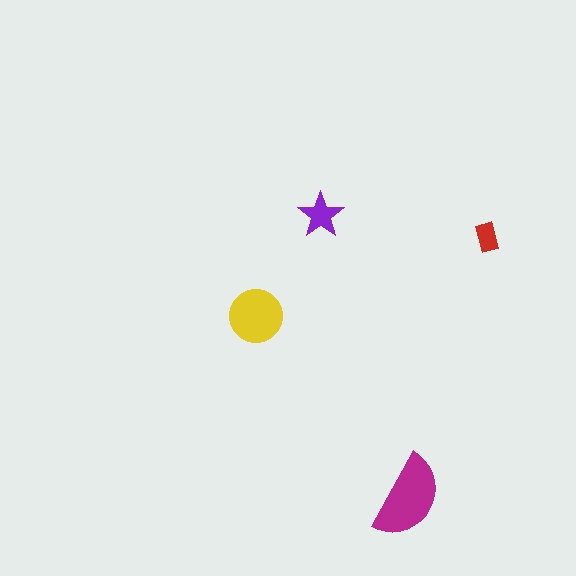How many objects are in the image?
There are 4 objects in the image.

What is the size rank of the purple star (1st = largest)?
3rd.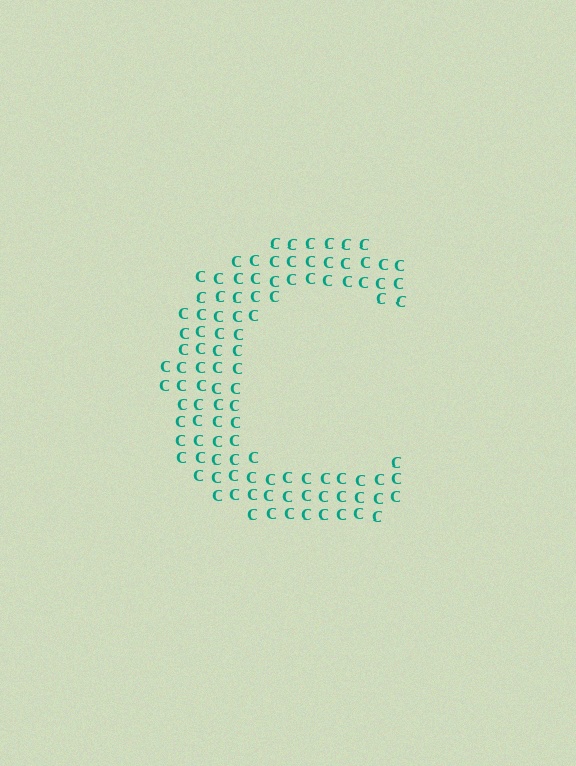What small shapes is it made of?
It is made of small letter C's.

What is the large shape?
The large shape is the letter C.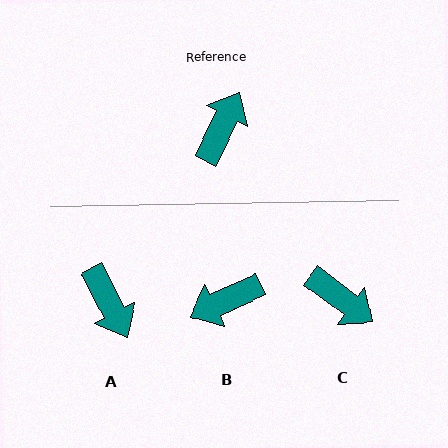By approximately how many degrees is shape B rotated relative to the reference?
Approximately 141 degrees counter-clockwise.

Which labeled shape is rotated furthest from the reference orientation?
B, about 141 degrees away.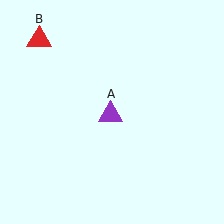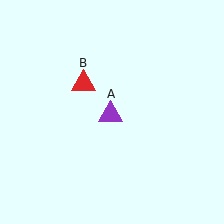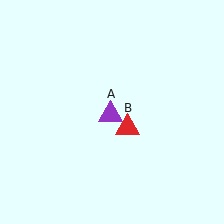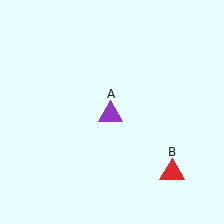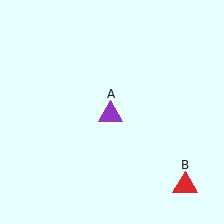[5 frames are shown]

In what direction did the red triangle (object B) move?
The red triangle (object B) moved down and to the right.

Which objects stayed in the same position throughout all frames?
Purple triangle (object A) remained stationary.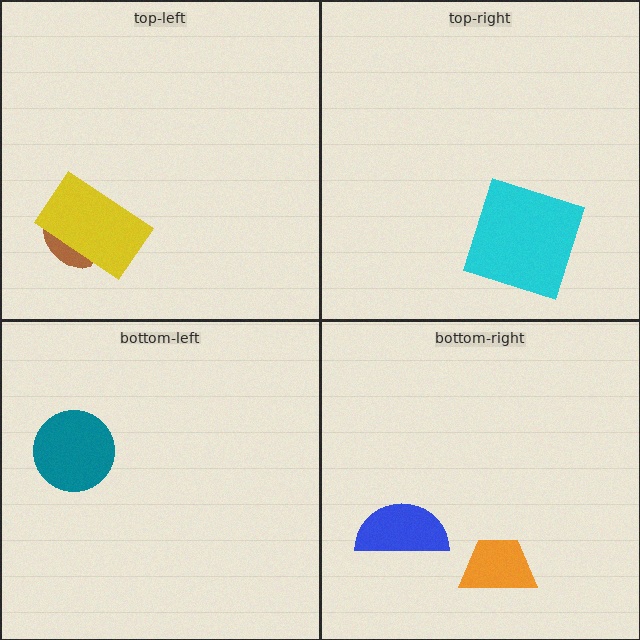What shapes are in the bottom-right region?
The orange trapezoid, the blue semicircle.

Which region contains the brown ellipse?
The top-left region.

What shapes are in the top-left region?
The brown ellipse, the yellow rectangle.